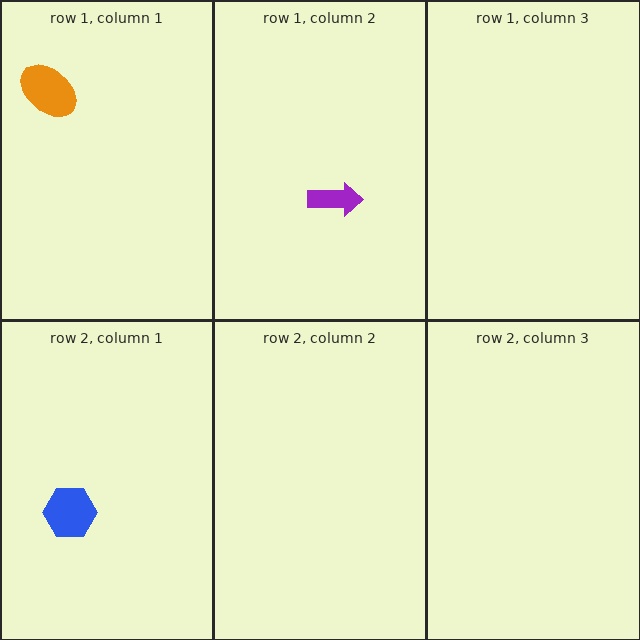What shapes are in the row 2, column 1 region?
The blue hexagon.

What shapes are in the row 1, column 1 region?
The orange ellipse.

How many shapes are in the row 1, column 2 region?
1.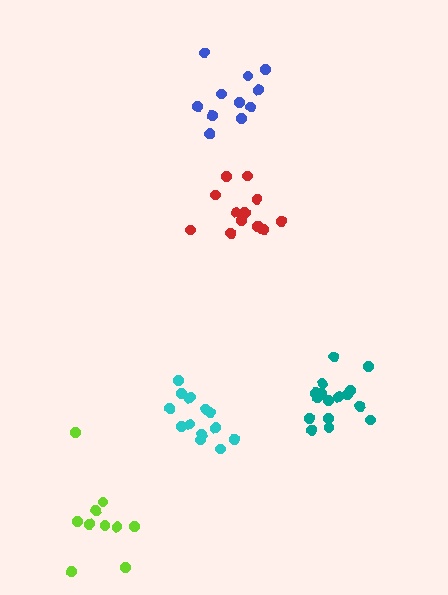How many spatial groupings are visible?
There are 5 spatial groupings.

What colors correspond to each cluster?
The clusters are colored: red, blue, teal, cyan, lime.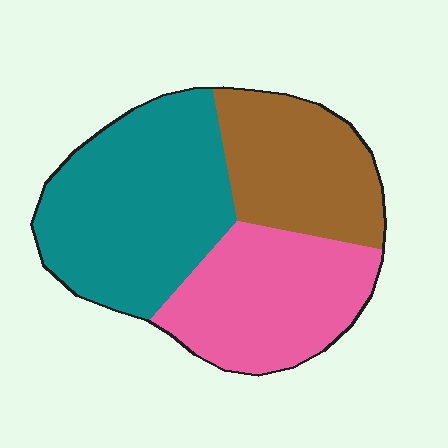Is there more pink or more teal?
Teal.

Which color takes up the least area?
Brown, at roughly 25%.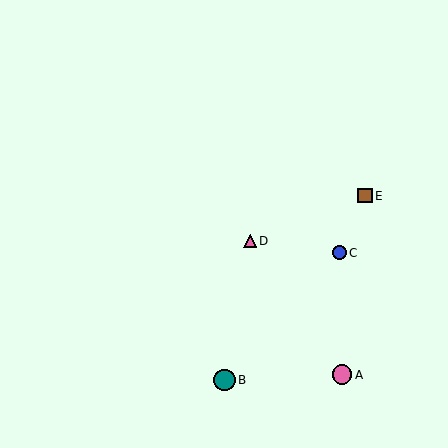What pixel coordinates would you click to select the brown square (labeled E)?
Click at (365, 196) to select the brown square E.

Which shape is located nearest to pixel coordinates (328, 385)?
The pink circle (labeled A) at (342, 375) is nearest to that location.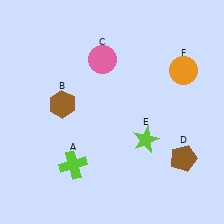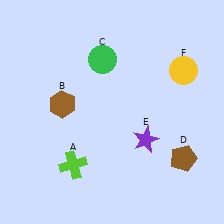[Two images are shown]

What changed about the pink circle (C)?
In Image 1, C is pink. In Image 2, it changed to green.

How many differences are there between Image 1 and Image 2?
There are 3 differences between the two images.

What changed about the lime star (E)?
In Image 1, E is lime. In Image 2, it changed to purple.